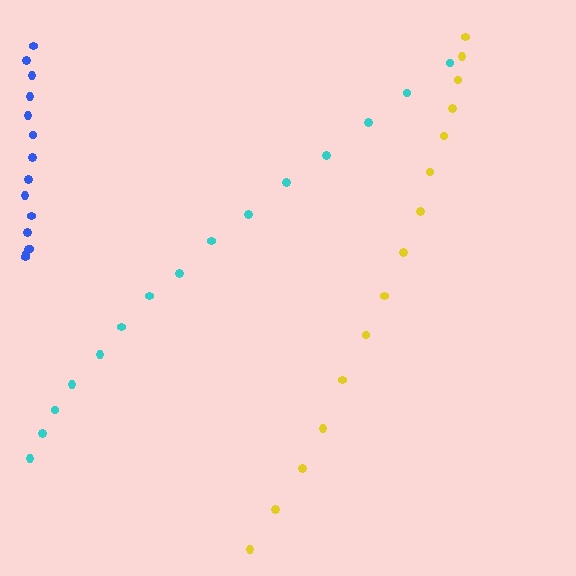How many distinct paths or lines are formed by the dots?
There are 3 distinct paths.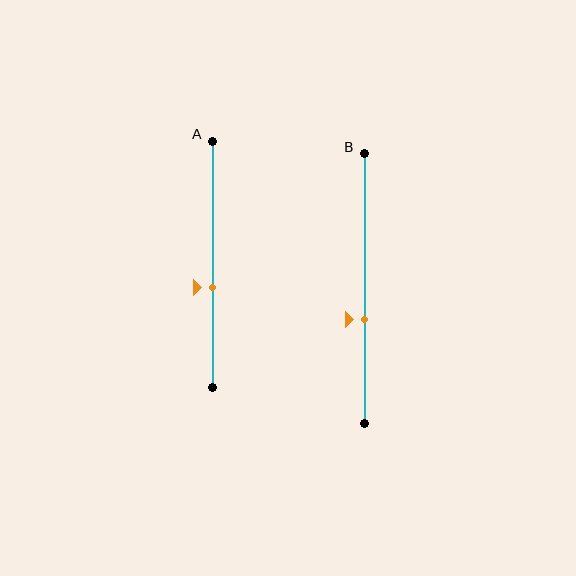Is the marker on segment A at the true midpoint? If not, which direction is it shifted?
No, the marker on segment A is shifted downward by about 9% of the segment length.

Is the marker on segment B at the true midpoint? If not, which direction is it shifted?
No, the marker on segment B is shifted downward by about 11% of the segment length.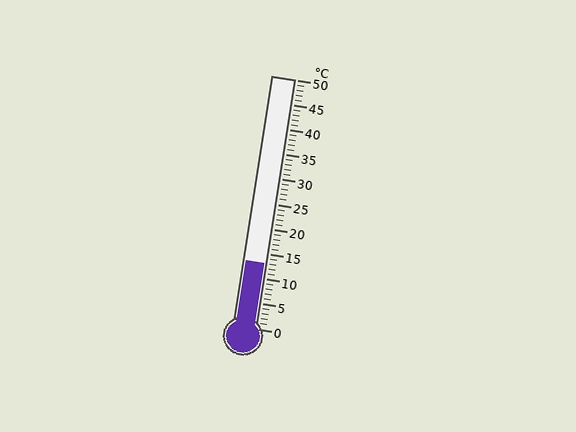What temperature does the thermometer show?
The thermometer shows approximately 13°C.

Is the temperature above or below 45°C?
The temperature is below 45°C.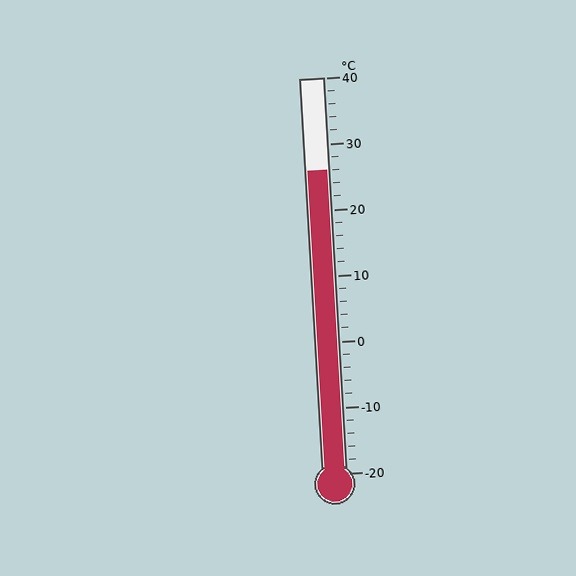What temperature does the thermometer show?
The thermometer shows approximately 26°C.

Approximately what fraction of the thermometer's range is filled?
The thermometer is filled to approximately 75% of its range.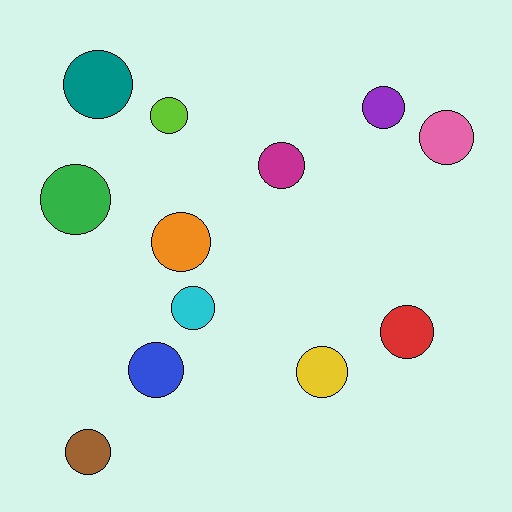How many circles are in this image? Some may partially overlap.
There are 12 circles.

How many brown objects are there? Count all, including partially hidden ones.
There is 1 brown object.